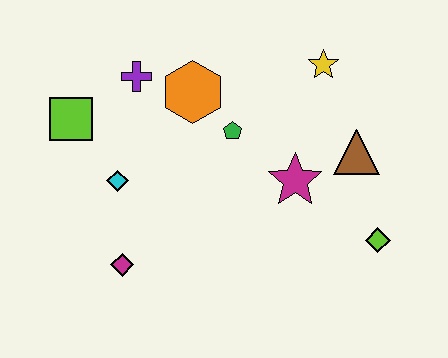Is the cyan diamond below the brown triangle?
Yes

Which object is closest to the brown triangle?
The magenta star is closest to the brown triangle.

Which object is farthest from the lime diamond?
The lime square is farthest from the lime diamond.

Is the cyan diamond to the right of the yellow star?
No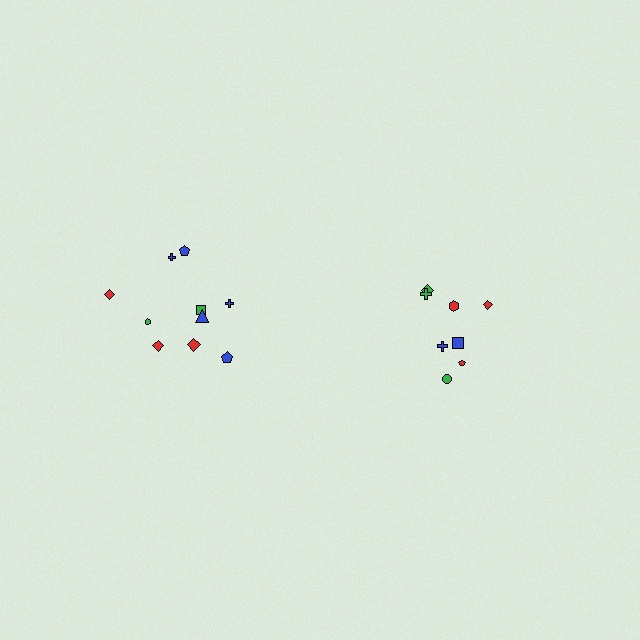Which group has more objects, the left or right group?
The left group.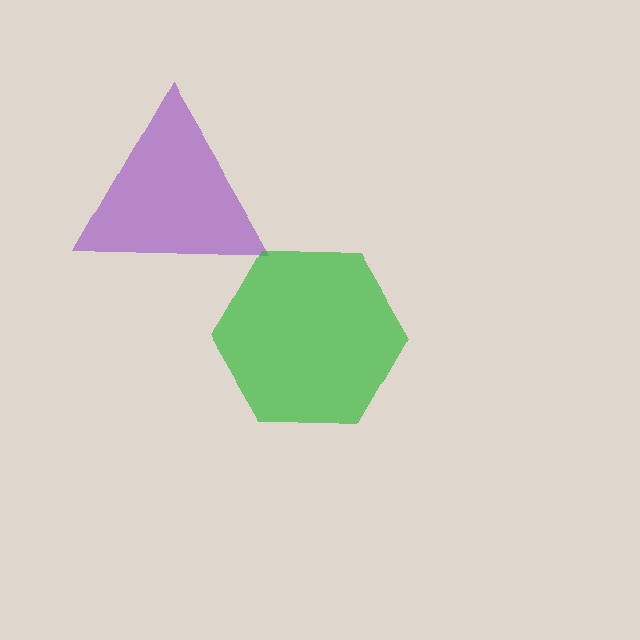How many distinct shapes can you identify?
There are 2 distinct shapes: a purple triangle, a green hexagon.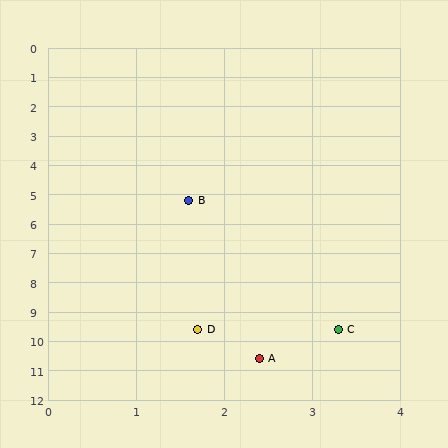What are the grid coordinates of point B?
Point B is at approximately (1.6, 5.2).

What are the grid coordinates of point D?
Point D is at approximately (1.7, 9.6).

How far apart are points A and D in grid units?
Points A and D are about 1.2 grid units apart.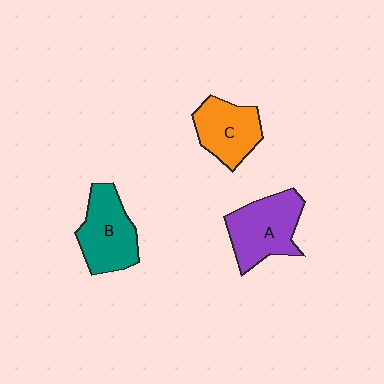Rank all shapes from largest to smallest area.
From largest to smallest: A (purple), B (teal), C (orange).